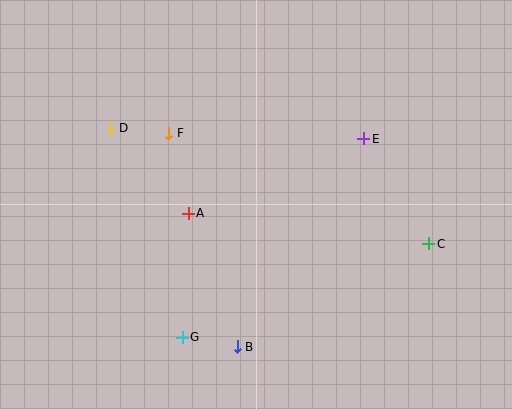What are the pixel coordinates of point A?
Point A is at (188, 213).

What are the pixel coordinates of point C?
Point C is at (428, 244).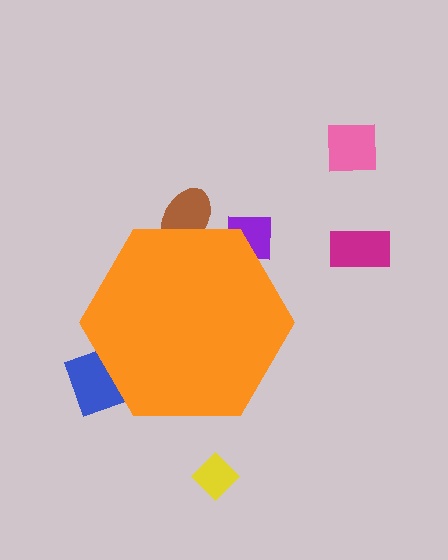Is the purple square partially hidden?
Yes, the purple square is partially hidden behind the orange hexagon.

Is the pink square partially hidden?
No, the pink square is fully visible.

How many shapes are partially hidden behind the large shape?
3 shapes are partially hidden.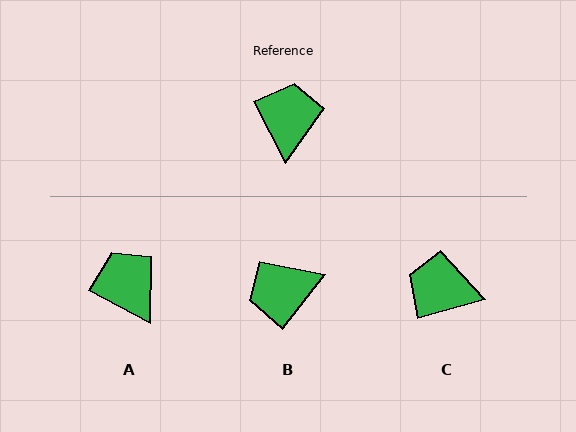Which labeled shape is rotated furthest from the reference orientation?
B, about 115 degrees away.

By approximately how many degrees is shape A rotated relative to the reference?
Approximately 34 degrees counter-clockwise.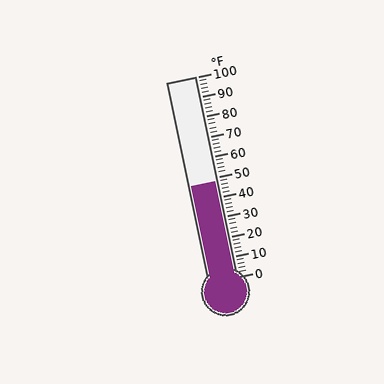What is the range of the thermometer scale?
The thermometer scale ranges from 0°F to 100°F.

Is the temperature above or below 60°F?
The temperature is below 60°F.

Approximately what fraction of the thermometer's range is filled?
The thermometer is filled to approximately 50% of its range.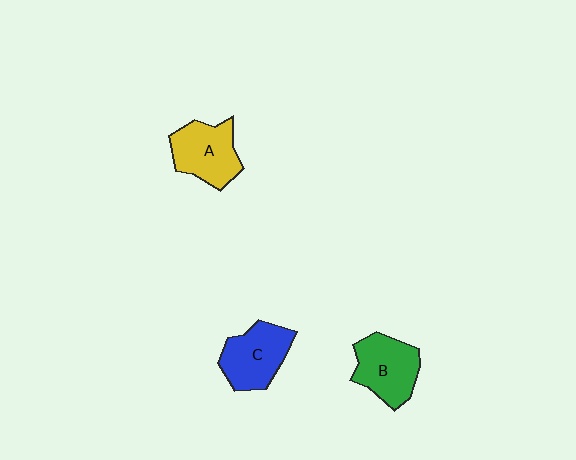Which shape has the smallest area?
Shape A (yellow).